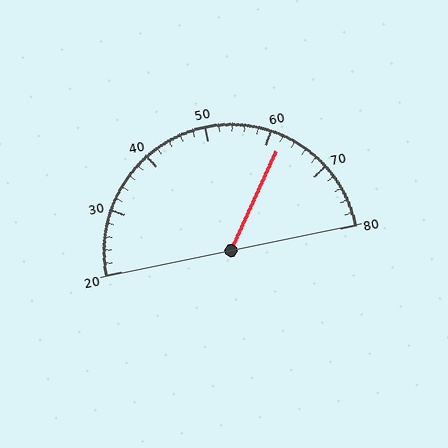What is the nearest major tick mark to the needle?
The nearest major tick mark is 60.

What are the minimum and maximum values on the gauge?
The gauge ranges from 20 to 80.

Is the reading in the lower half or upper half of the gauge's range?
The reading is in the upper half of the range (20 to 80).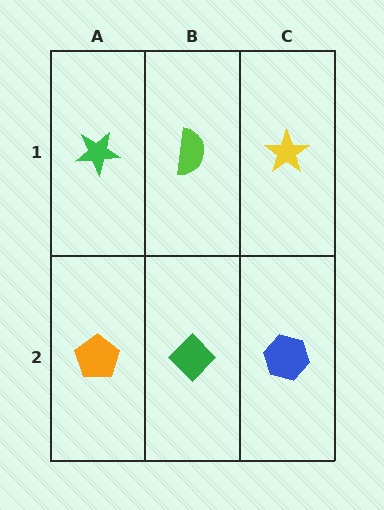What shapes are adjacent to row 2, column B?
A lime semicircle (row 1, column B), an orange pentagon (row 2, column A), a blue hexagon (row 2, column C).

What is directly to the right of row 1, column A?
A lime semicircle.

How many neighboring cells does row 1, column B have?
3.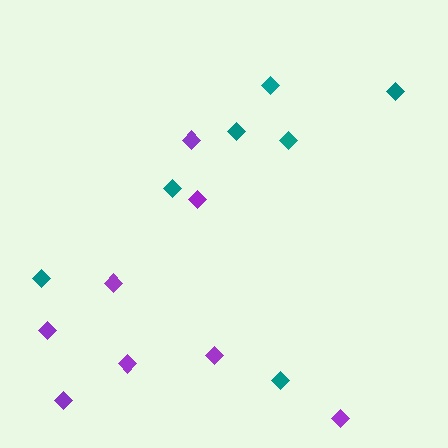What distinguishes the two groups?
There are 2 groups: one group of purple diamonds (8) and one group of teal diamonds (7).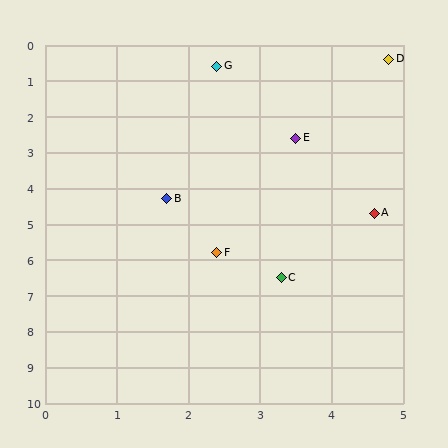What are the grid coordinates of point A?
Point A is at approximately (4.6, 4.7).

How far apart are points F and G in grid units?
Points F and G are about 5.2 grid units apart.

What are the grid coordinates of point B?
Point B is at approximately (1.7, 4.3).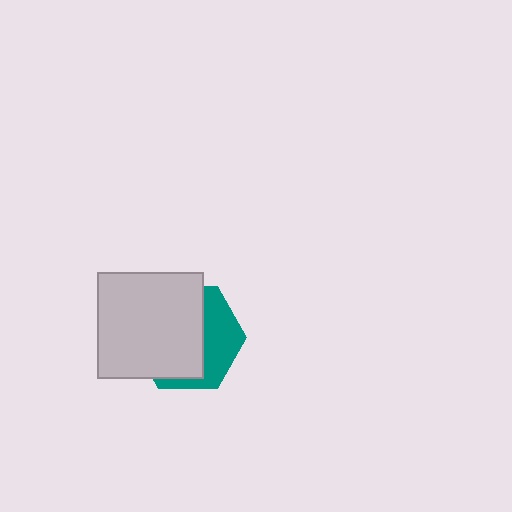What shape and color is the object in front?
The object in front is a light gray square.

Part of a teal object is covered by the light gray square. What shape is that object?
It is a hexagon.